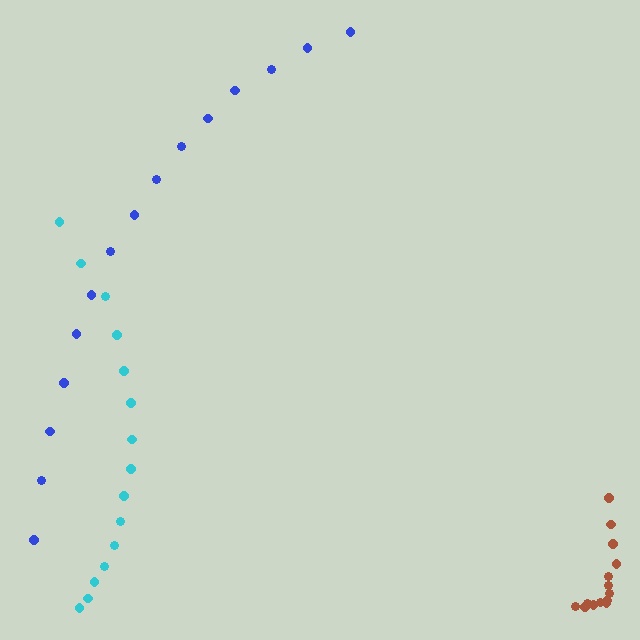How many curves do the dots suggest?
There are 3 distinct paths.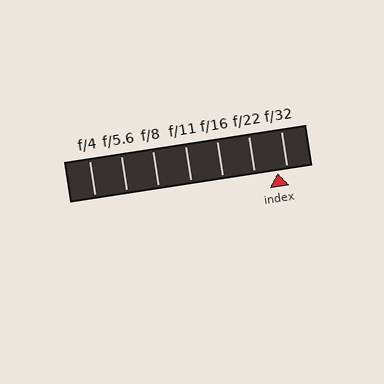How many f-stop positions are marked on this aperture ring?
There are 7 f-stop positions marked.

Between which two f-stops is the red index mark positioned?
The index mark is between f/22 and f/32.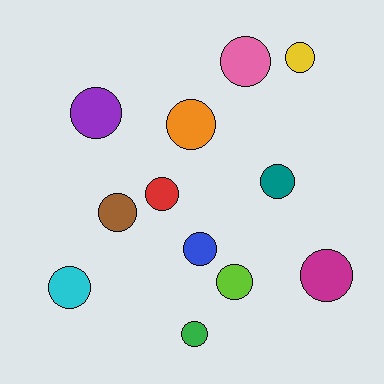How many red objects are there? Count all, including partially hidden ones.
There is 1 red object.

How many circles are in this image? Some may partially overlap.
There are 12 circles.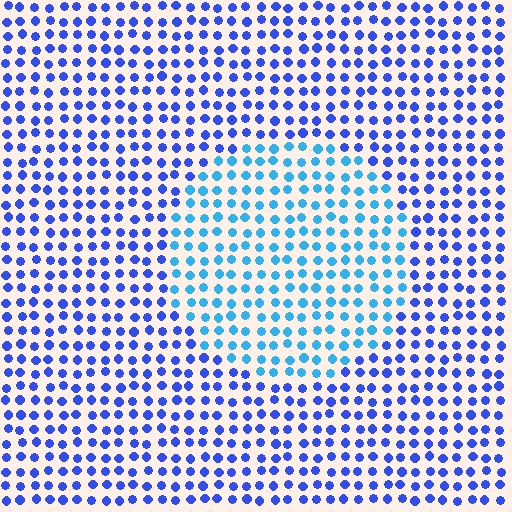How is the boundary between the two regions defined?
The boundary is defined purely by a slight shift in hue (about 33 degrees). Spacing, size, and orientation are identical on both sides.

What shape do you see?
I see a circle.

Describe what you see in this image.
The image is filled with small blue elements in a uniform arrangement. A circle-shaped region is visible where the elements are tinted to a slightly different hue, forming a subtle color boundary.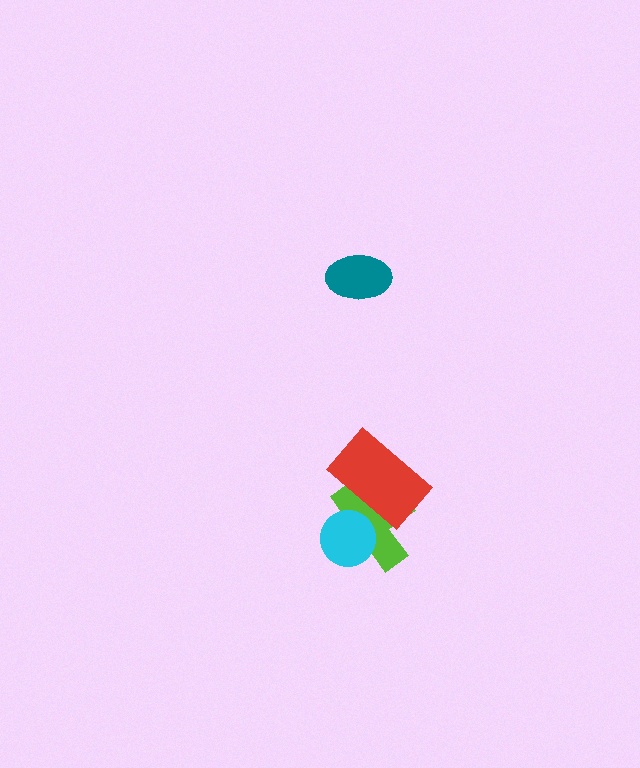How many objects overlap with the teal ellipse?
0 objects overlap with the teal ellipse.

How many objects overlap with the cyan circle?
1 object overlaps with the cyan circle.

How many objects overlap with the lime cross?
2 objects overlap with the lime cross.